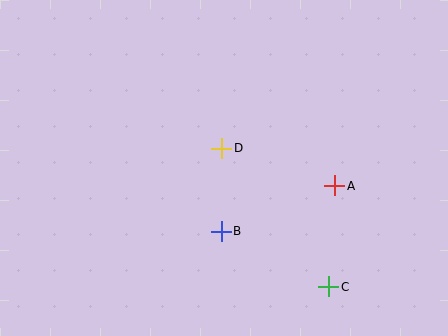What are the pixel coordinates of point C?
Point C is at (329, 287).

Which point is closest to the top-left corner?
Point D is closest to the top-left corner.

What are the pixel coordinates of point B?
Point B is at (221, 231).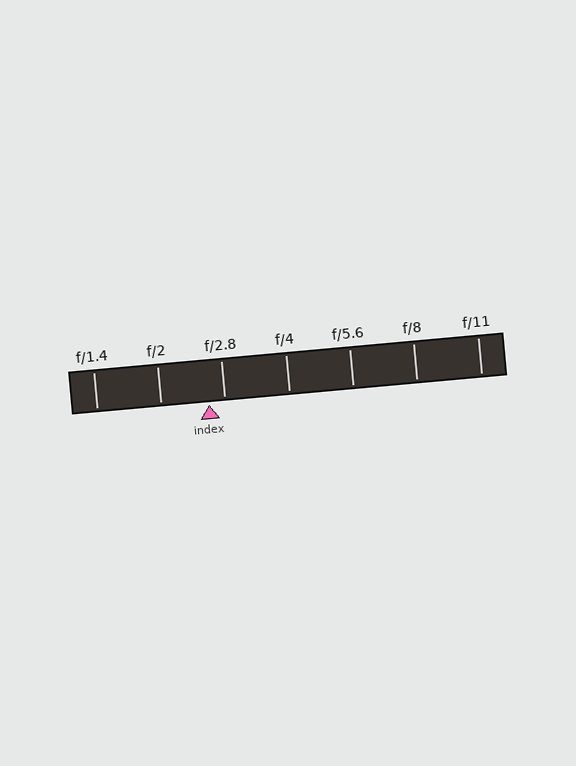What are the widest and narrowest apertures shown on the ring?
The widest aperture shown is f/1.4 and the narrowest is f/11.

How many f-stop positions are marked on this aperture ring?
There are 7 f-stop positions marked.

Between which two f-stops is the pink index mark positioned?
The index mark is between f/2 and f/2.8.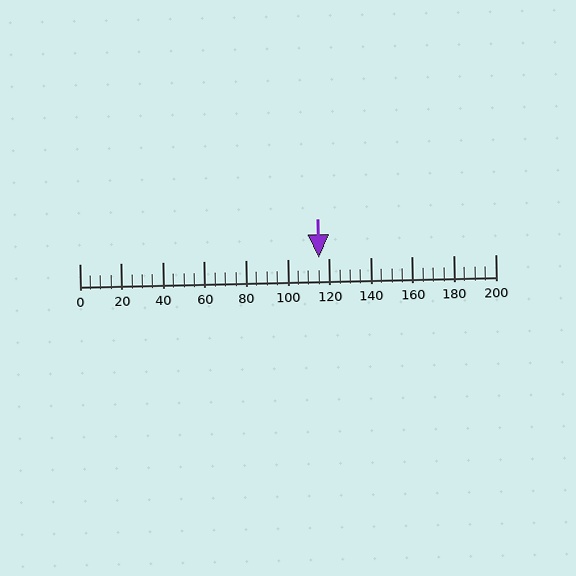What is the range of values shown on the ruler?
The ruler shows values from 0 to 200.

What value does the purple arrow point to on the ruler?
The purple arrow points to approximately 115.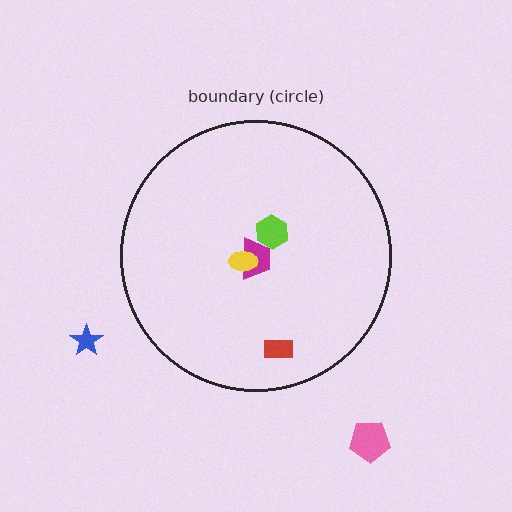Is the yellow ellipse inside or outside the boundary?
Inside.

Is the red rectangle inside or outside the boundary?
Inside.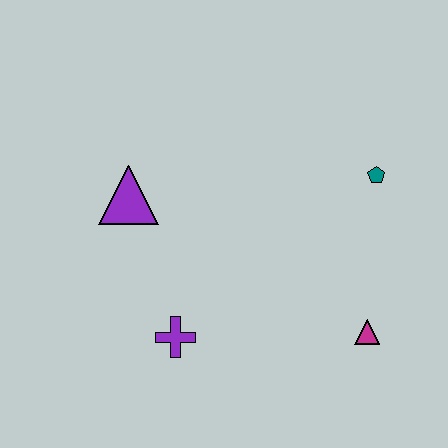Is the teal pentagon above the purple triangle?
Yes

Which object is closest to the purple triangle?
The purple cross is closest to the purple triangle.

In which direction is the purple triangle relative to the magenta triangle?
The purple triangle is to the left of the magenta triangle.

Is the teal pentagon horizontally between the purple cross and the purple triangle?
No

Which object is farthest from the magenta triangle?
The purple triangle is farthest from the magenta triangle.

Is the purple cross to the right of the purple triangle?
Yes